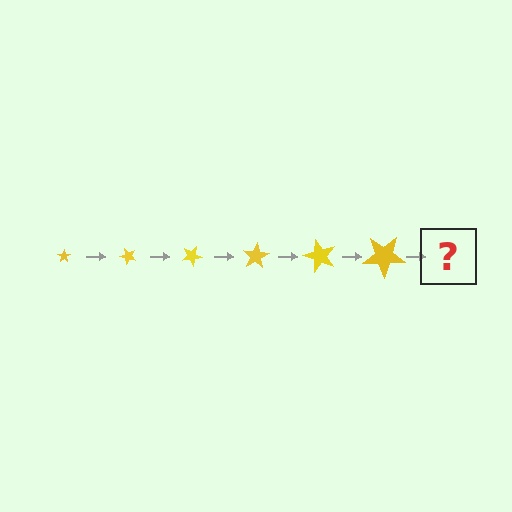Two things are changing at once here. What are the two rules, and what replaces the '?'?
The two rules are that the star grows larger each step and it rotates 50 degrees each step. The '?' should be a star, larger than the previous one and rotated 300 degrees from the start.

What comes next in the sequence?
The next element should be a star, larger than the previous one and rotated 300 degrees from the start.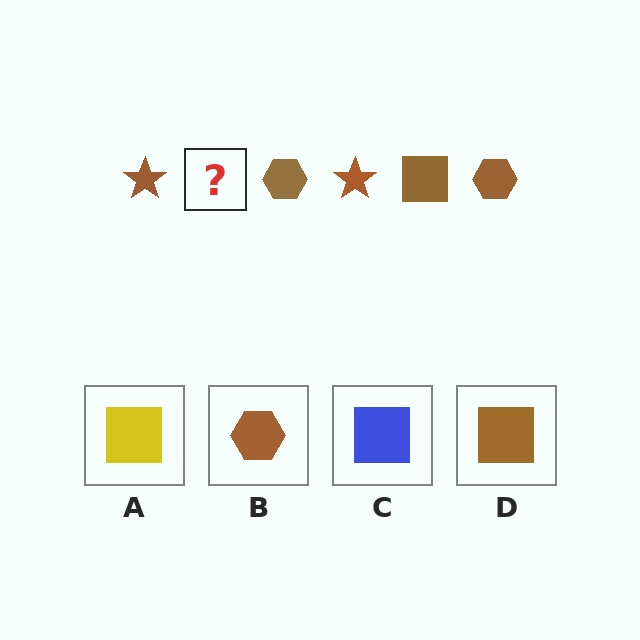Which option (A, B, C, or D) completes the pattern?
D.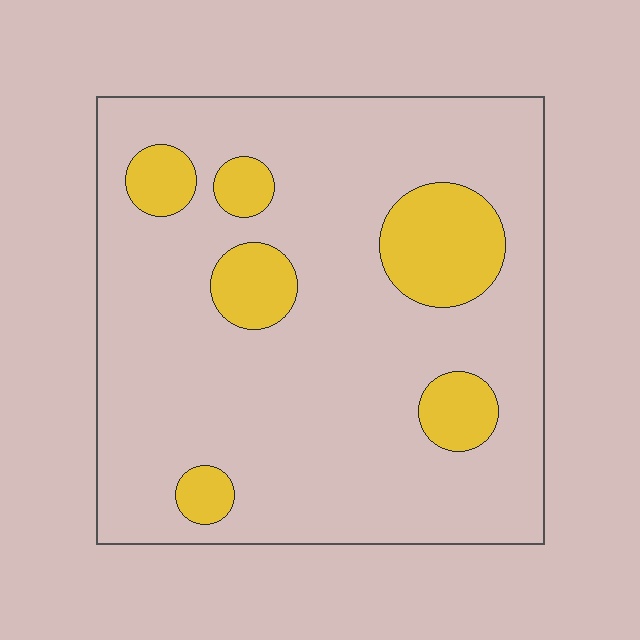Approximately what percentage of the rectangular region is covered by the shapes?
Approximately 15%.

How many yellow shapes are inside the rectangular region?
6.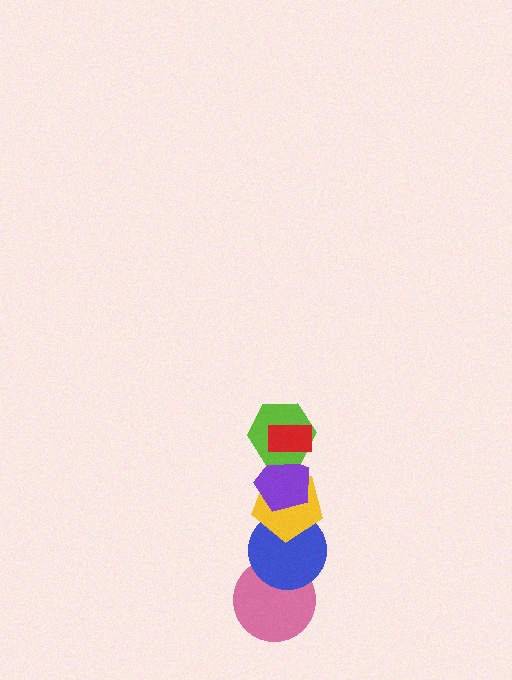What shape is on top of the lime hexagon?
The red rectangle is on top of the lime hexagon.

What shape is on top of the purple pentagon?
The lime hexagon is on top of the purple pentagon.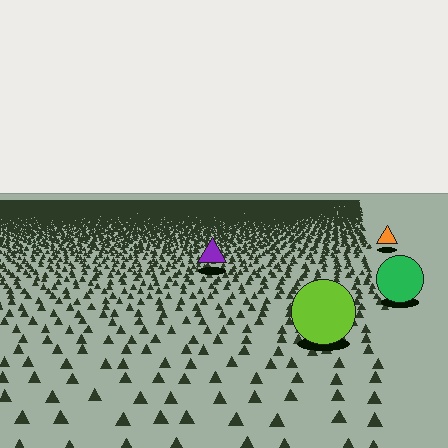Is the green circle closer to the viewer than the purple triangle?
Yes. The green circle is closer — you can tell from the texture gradient: the ground texture is coarser near it.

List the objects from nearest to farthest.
From nearest to farthest: the lime circle, the green circle, the purple triangle, the orange triangle.